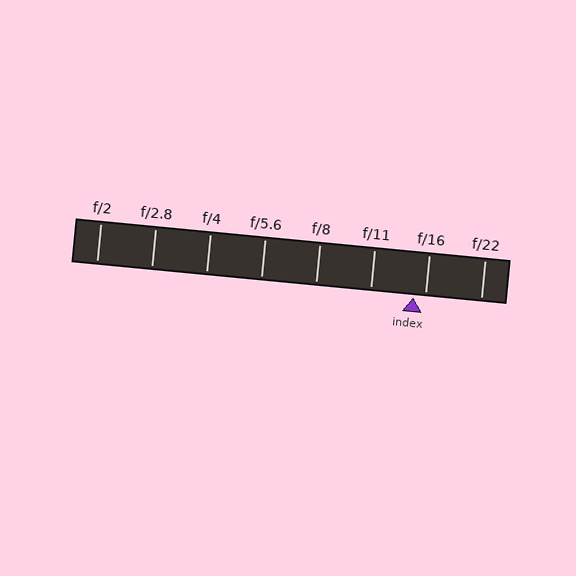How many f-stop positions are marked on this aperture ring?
There are 8 f-stop positions marked.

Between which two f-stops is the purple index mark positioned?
The index mark is between f/11 and f/16.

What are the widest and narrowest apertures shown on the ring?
The widest aperture shown is f/2 and the narrowest is f/22.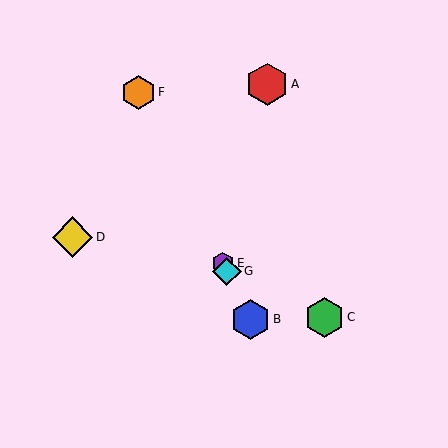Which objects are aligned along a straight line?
Objects B, E, F, G are aligned along a straight line.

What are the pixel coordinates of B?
Object B is at (250, 320).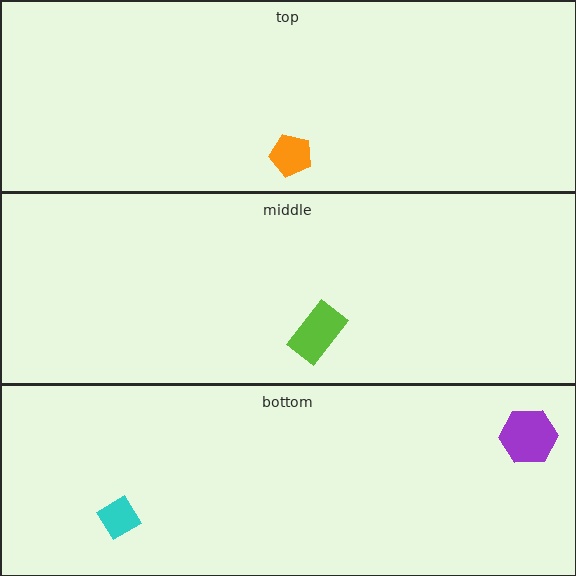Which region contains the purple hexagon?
The bottom region.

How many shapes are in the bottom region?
2.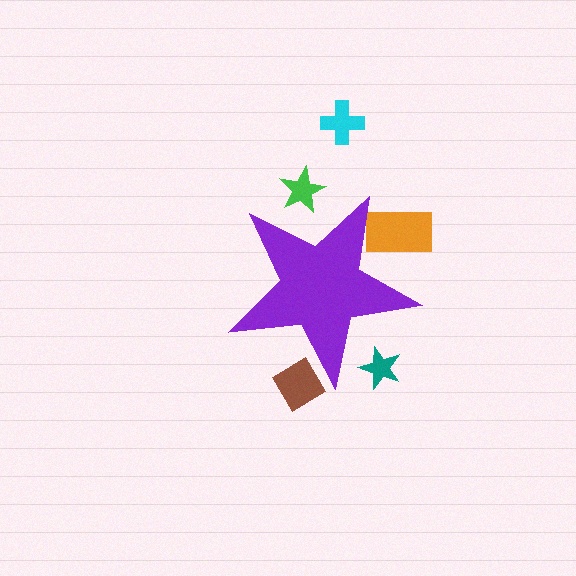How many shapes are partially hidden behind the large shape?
4 shapes are partially hidden.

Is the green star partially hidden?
Yes, the green star is partially hidden behind the purple star.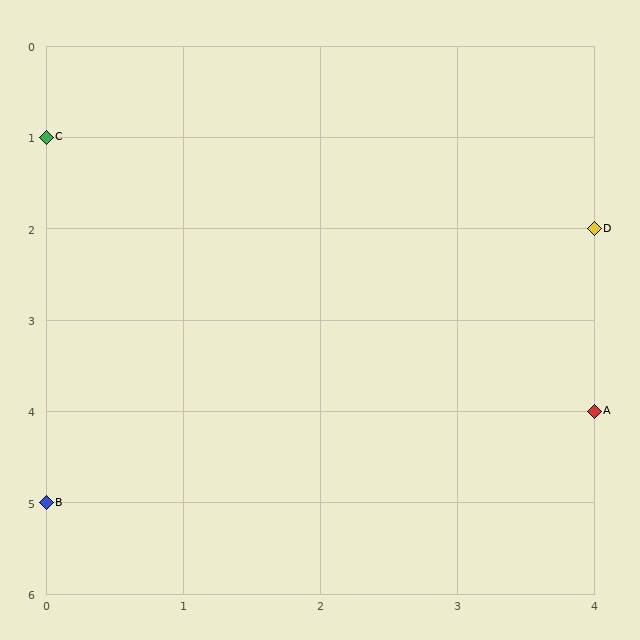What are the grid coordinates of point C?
Point C is at grid coordinates (0, 1).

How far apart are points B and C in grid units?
Points B and C are 4 rows apart.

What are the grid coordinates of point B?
Point B is at grid coordinates (0, 5).